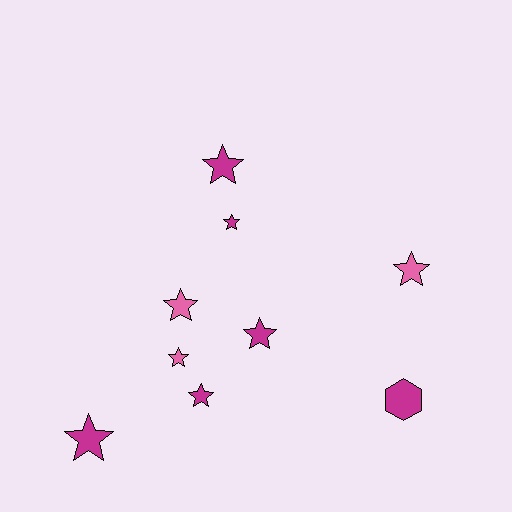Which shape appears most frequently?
Star, with 8 objects.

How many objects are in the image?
There are 9 objects.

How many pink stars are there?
There are 3 pink stars.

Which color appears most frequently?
Magenta, with 6 objects.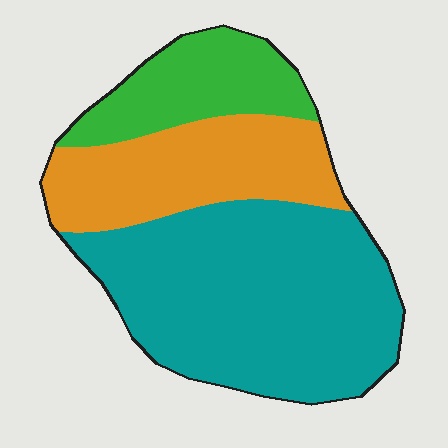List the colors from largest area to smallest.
From largest to smallest: teal, orange, green.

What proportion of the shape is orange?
Orange covers around 25% of the shape.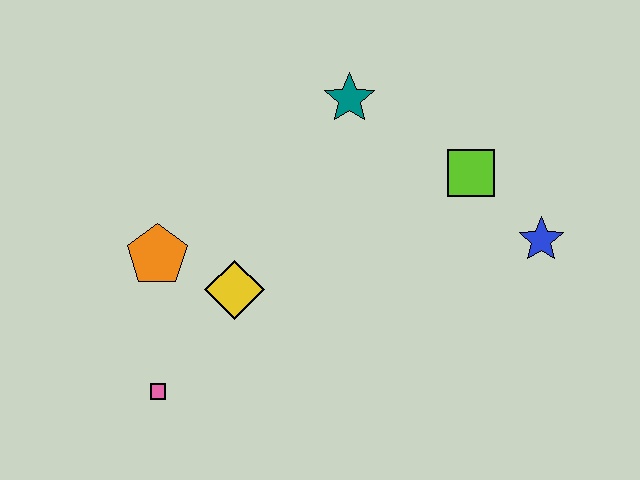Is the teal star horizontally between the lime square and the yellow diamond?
Yes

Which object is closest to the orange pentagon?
The yellow diamond is closest to the orange pentagon.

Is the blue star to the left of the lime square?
No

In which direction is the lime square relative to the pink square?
The lime square is to the right of the pink square.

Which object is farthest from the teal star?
The pink square is farthest from the teal star.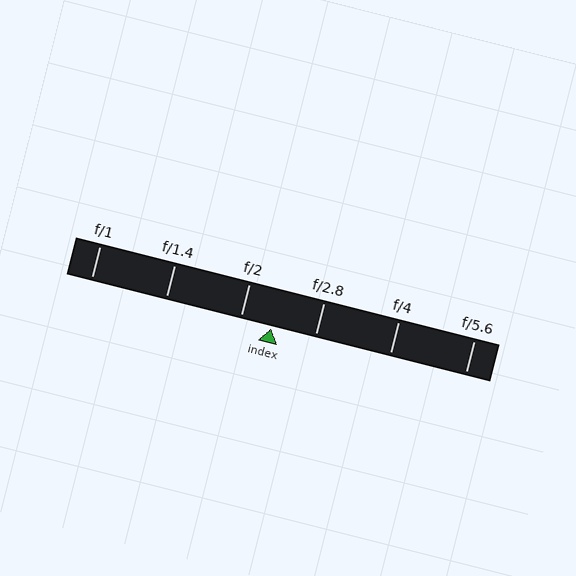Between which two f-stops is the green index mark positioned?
The index mark is between f/2 and f/2.8.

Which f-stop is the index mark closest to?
The index mark is closest to f/2.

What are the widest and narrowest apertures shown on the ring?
The widest aperture shown is f/1 and the narrowest is f/5.6.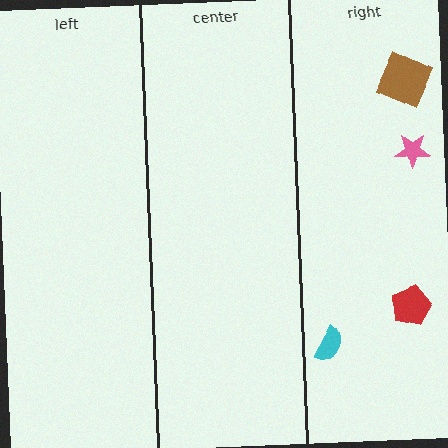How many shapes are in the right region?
4.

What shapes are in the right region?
The red pentagon, the brown square, the cyan semicircle, the pink star.